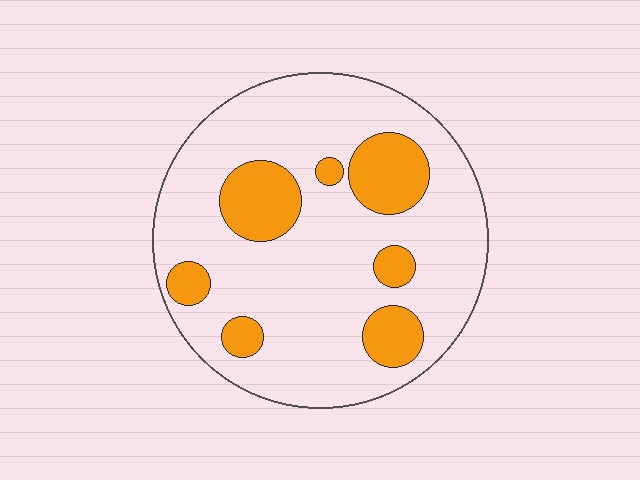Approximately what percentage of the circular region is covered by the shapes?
Approximately 20%.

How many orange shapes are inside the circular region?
7.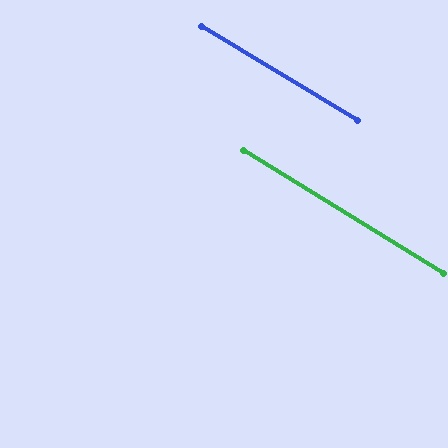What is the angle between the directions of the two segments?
Approximately 1 degree.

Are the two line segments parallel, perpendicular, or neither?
Parallel — their directions differ by only 0.7°.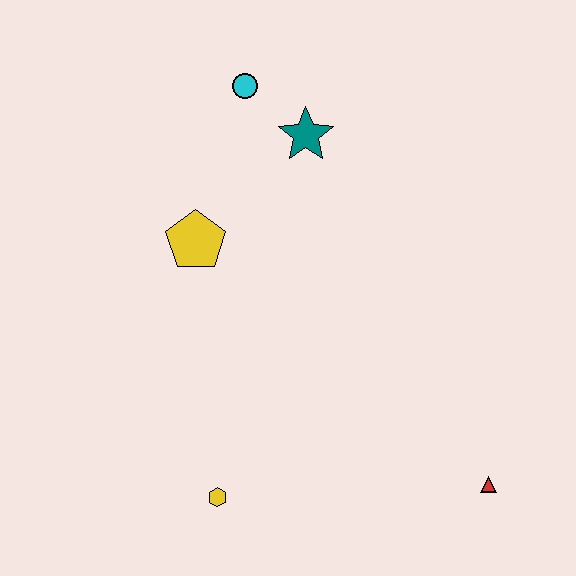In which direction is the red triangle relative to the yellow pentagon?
The red triangle is to the right of the yellow pentagon.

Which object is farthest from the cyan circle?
The red triangle is farthest from the cyan circle.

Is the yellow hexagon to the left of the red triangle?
Yes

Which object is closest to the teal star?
The cyan circle is closest to the teal star.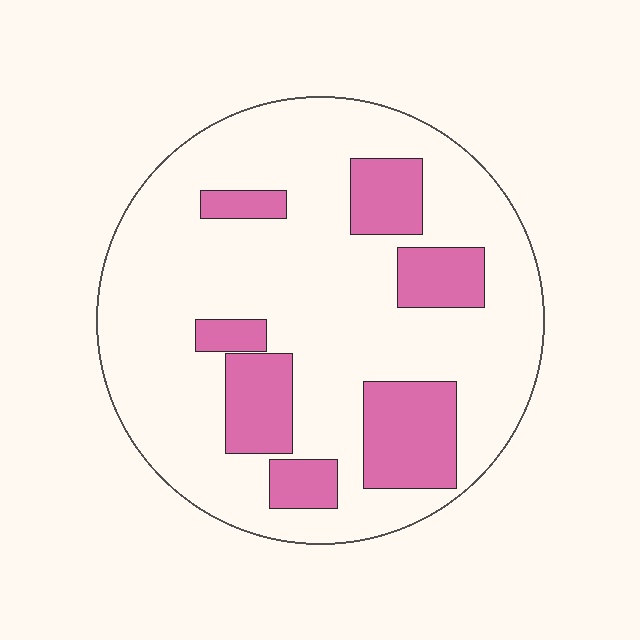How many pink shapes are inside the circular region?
7.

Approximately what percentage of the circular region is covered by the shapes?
Approximately 25%.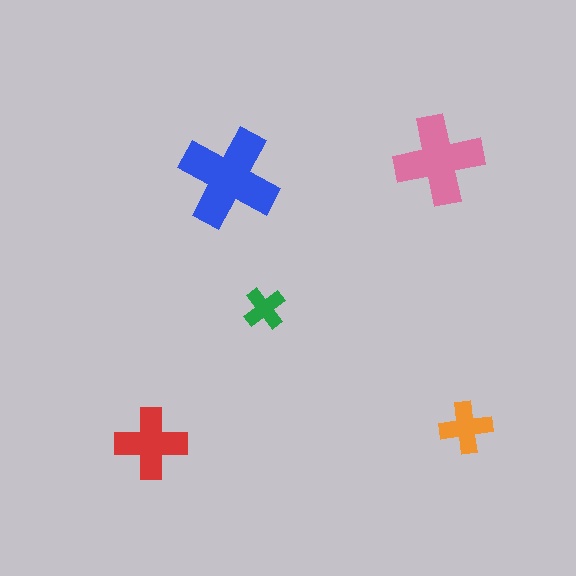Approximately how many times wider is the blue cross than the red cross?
About 1.5 times wider.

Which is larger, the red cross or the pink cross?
The pink one.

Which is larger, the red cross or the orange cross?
The red one.